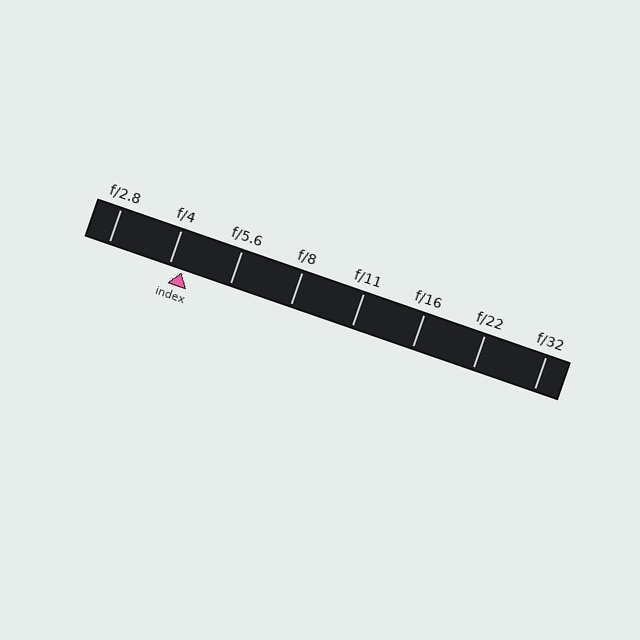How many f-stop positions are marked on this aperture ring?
There are 8 f-stop positions marked.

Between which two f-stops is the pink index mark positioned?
The index mark is between f/4 and f/5.6.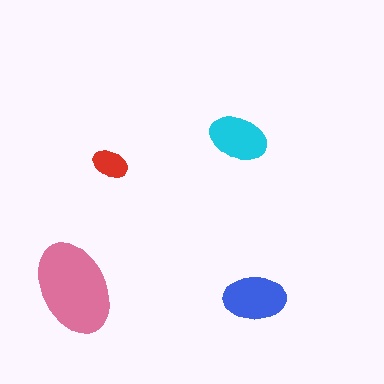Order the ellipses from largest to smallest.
the pink one, the blue one, the cyan one, the red one.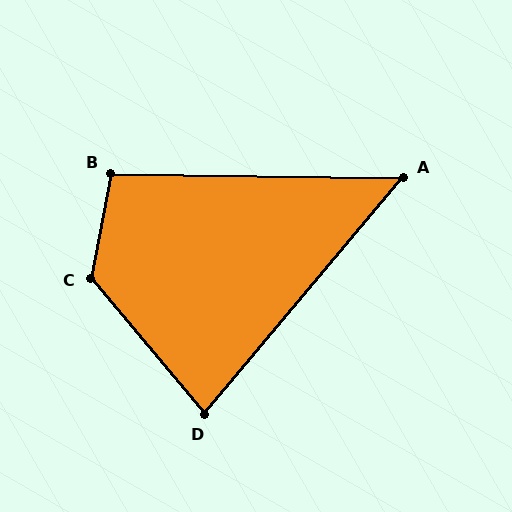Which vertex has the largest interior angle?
C, at approximately 129 degrees.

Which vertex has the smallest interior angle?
A, at approximately 51 degrees.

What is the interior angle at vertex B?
Approximately 100 degrees (obtuse).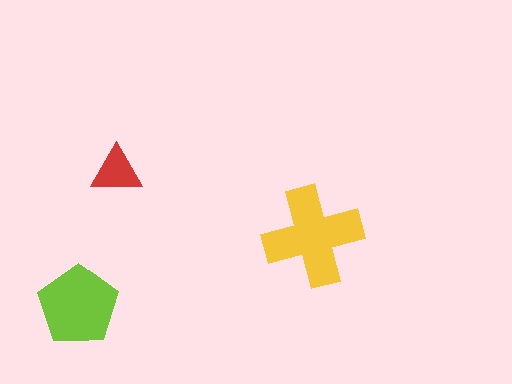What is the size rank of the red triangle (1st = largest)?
3rd.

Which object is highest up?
The red triangle is topmost.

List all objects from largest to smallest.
The yellow cross, the lime pentagon, the red triangle.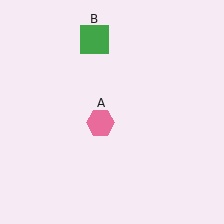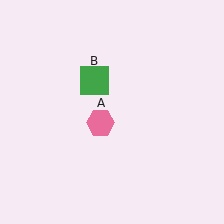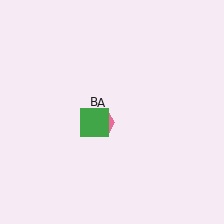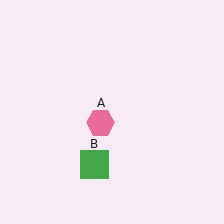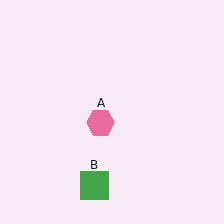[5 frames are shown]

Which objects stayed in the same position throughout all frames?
Pink hexagon (object A) remained stationary.